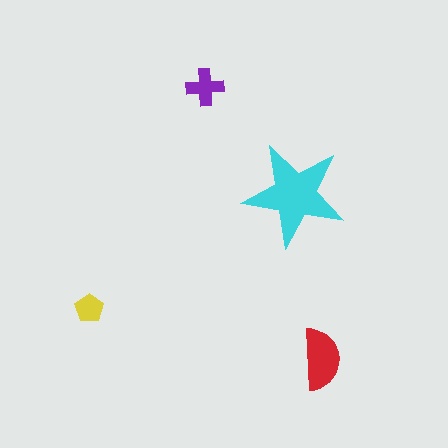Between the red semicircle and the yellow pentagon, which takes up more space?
The red semicircle.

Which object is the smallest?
The yellow pentagon.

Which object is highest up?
The purple cross is topmost.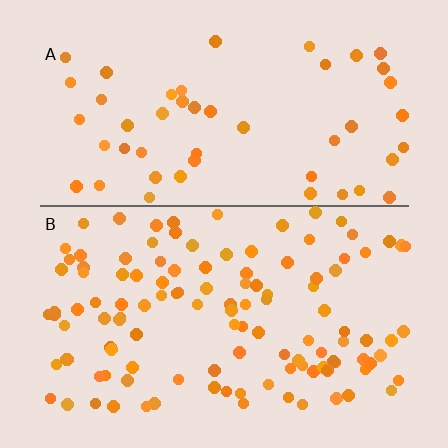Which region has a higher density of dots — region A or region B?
B (the bottom).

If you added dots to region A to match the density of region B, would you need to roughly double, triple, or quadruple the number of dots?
Approximately double.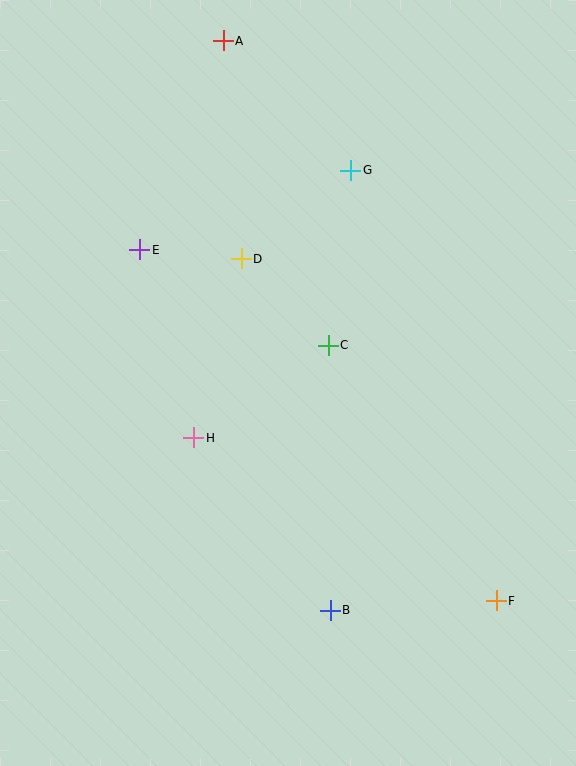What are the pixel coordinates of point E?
Point E is at (140, 250).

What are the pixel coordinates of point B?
Point B is at (330, 610).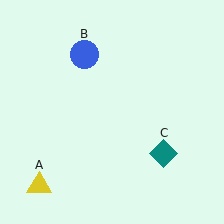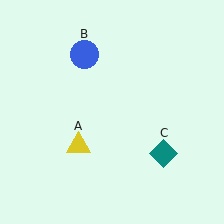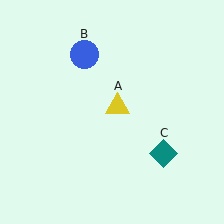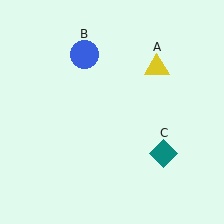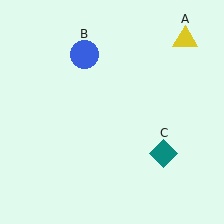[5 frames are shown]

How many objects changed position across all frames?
1 object changed position: yellow triangle (object A).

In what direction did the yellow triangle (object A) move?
The yellow triangle (object A) moved up and to the right.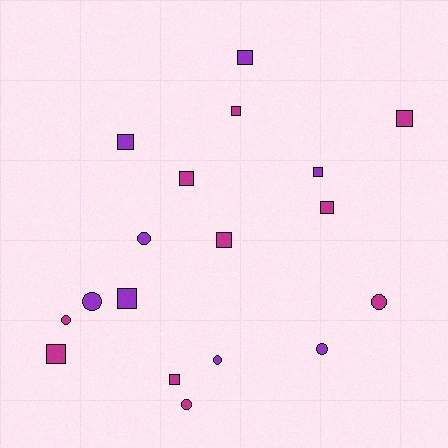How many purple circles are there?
There are 4 purple circles.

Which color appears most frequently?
Magenta, with 10 objects.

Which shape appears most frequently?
Square, with 11 objects.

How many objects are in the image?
There are 18 objects.